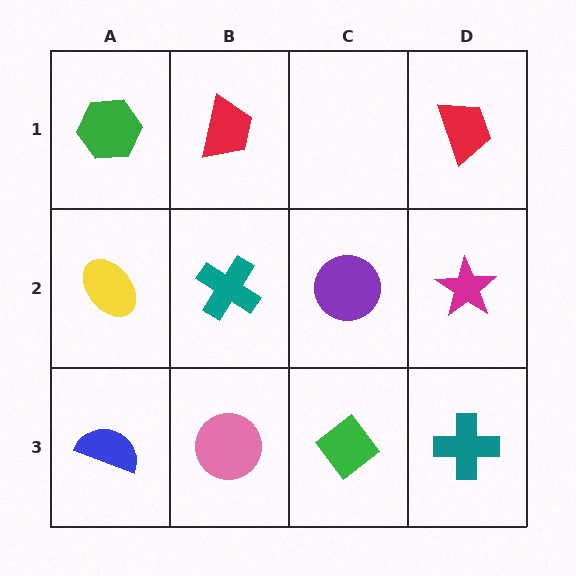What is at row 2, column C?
A purple circle.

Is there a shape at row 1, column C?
No, that cell is empty.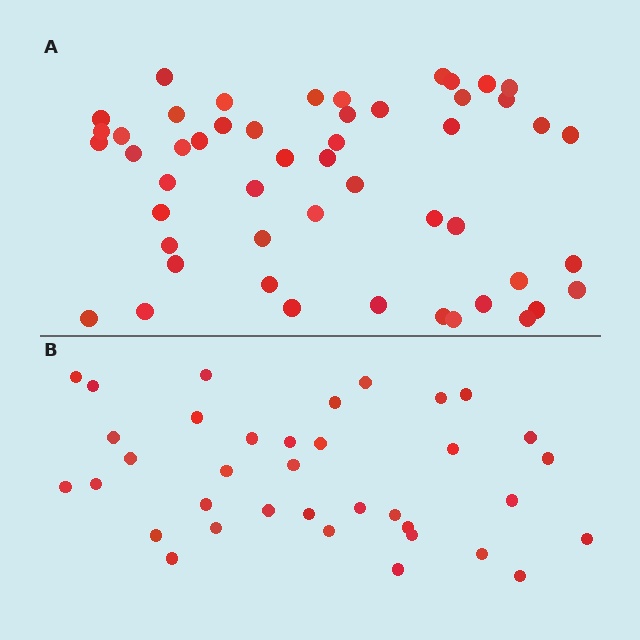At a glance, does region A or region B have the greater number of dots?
Region A (the top region) has more dots.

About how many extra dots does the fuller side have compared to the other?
Region A has approximately 15 more dots than region B.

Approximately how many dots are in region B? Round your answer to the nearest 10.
About 40 dots. (The exact count is 36, which rounds to 40.)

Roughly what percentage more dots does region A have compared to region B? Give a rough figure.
About 40% more.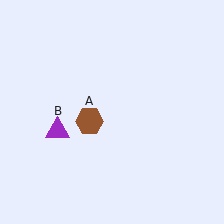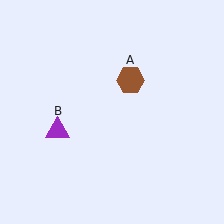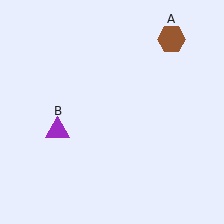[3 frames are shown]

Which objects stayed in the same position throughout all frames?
Purple triangle (object B) remained stationary.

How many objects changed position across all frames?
1 object changed position: brown hexagon (object A).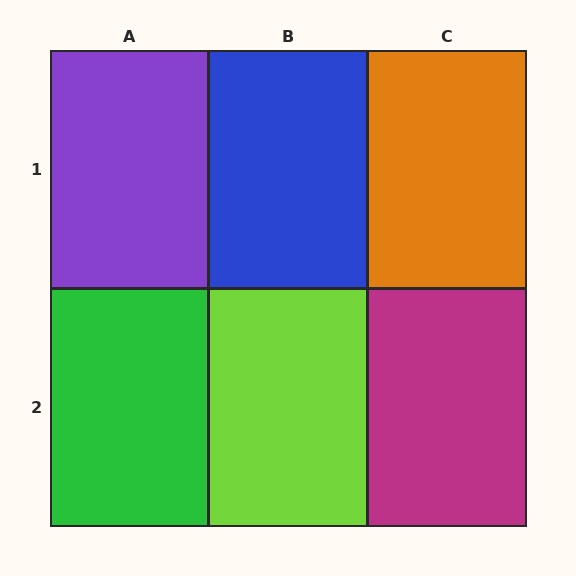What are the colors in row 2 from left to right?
Green, lime, magenta.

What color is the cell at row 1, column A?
Purple.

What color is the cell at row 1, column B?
Blue.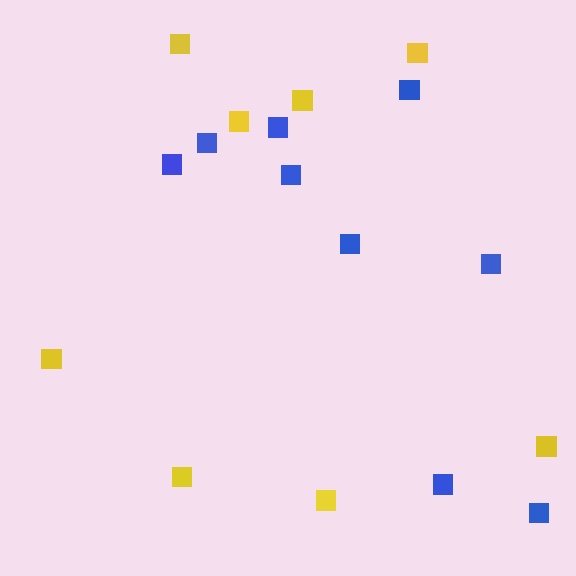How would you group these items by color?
There are 2 groups: one group of blue squares (9) and one group of yellow squares (8).